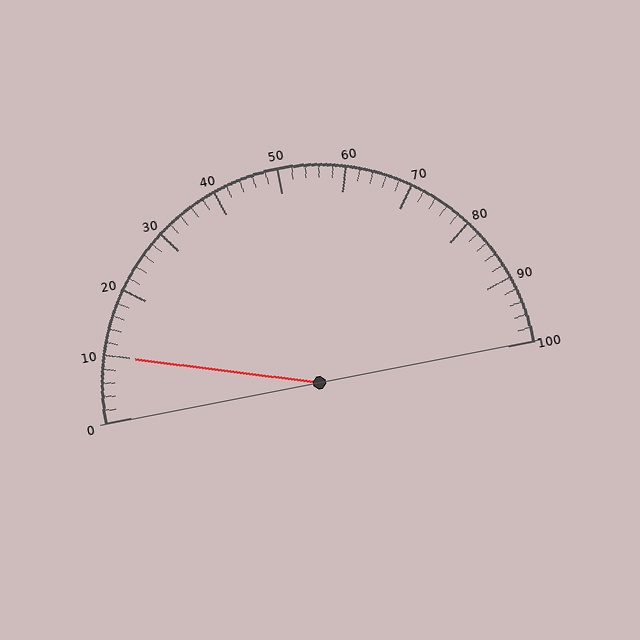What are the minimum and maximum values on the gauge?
The gauge ranges from 0 to 100.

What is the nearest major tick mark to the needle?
The nearest major tick mark is 10.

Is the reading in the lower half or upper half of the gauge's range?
The reading is in the lower half of the range (0 to 100).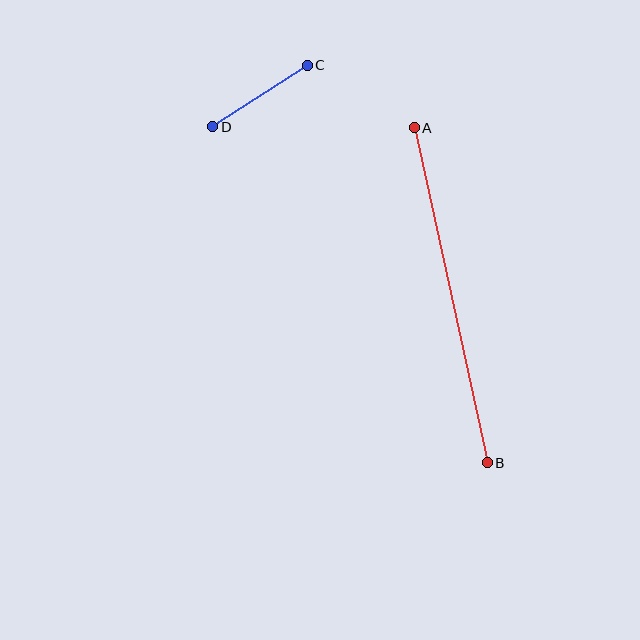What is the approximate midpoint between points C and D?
The midpoint is at approximately (260, 96) pixels.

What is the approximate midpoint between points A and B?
The midpoint is at approximately (451, 295) pixels.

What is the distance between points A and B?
The distance is approximately 343 pixels.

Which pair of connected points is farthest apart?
Points A and B are farthest apart.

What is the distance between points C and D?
The distance is approximately 113 pixels.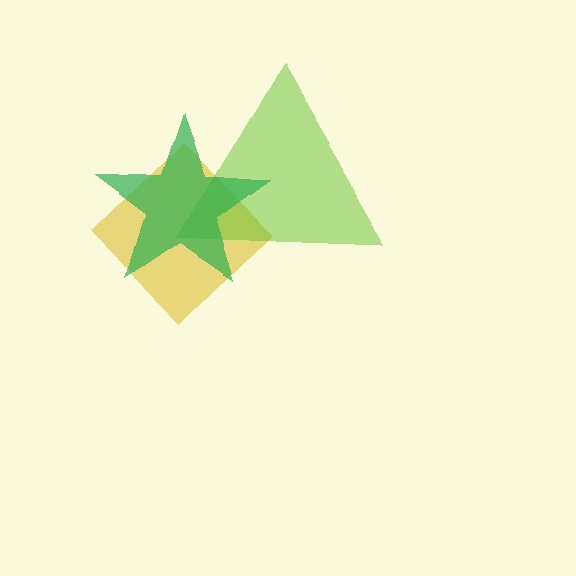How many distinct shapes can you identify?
There are 3 distinct shapes: a yellow diamond, a lime triangle, a green star.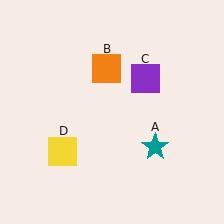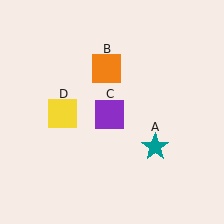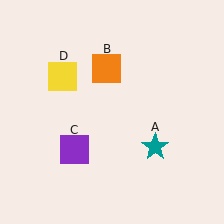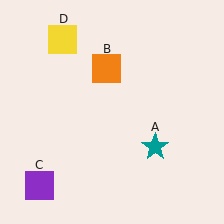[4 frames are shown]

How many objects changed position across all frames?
2 objects changed position: purple square (object C), yellow square (object D).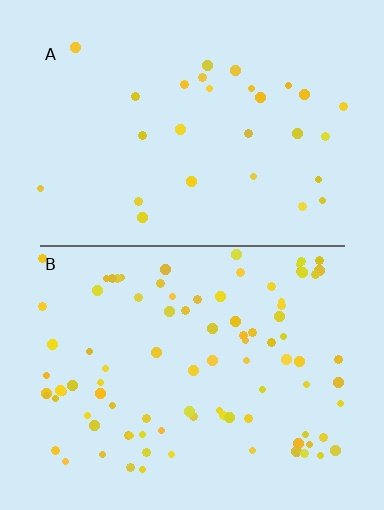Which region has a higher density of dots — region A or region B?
B (the bottom).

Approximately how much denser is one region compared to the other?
Approximately 3.3× — region B over region A.